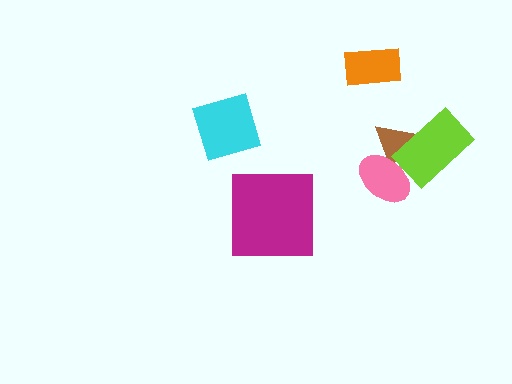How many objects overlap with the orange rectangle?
0 objects overlap with the orange rectangle.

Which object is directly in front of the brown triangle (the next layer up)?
The lime rectangle is directly in front of the brown triangle.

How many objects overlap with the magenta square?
0 objects overlap with the magenta square.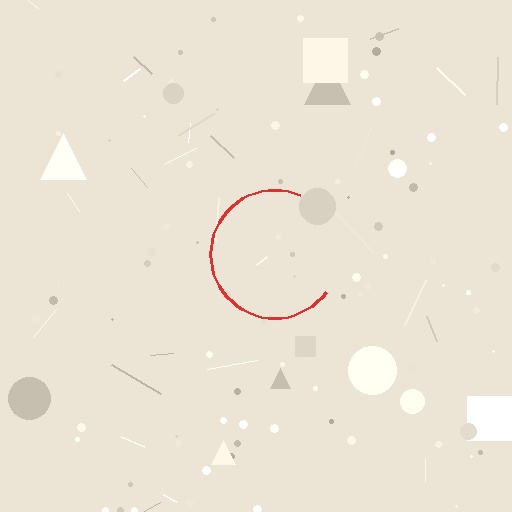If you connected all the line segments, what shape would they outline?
They would outline a circle.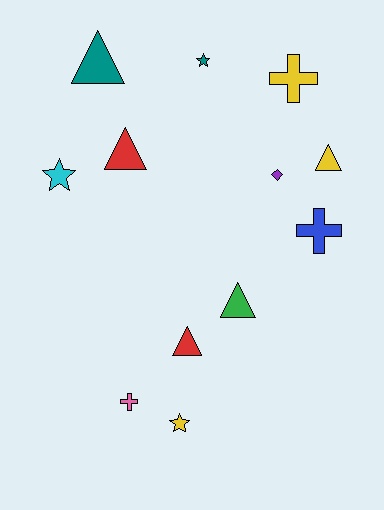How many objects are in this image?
There are 12 objects.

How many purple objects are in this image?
There is 1 purple object.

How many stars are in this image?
There are 3 stars.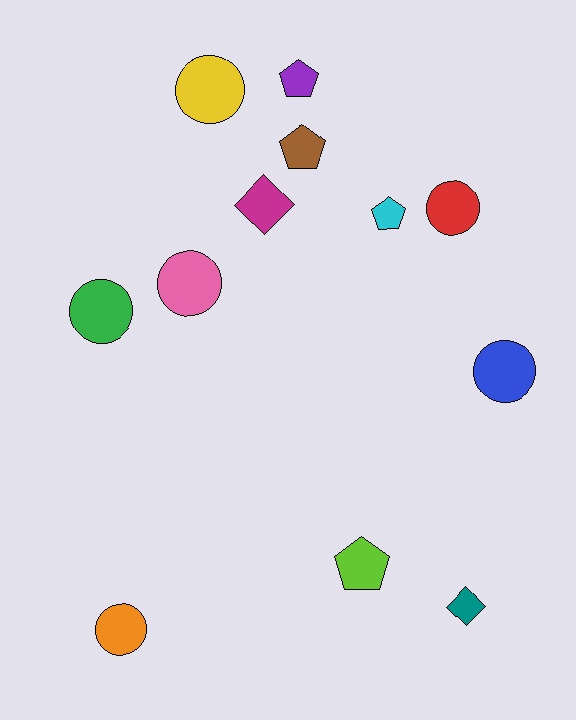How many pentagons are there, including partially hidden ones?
There are 4 pentagons.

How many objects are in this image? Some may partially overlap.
There are 12 objects.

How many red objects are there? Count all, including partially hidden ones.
There is 1 red object.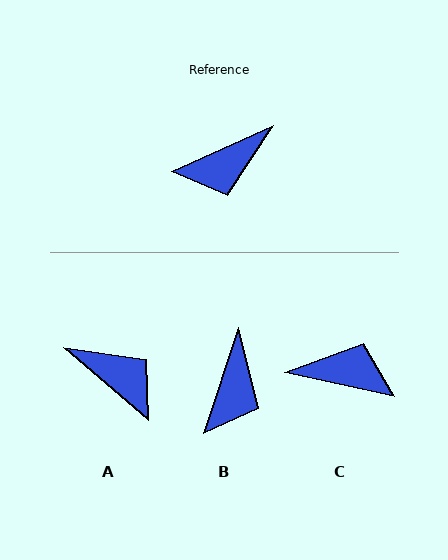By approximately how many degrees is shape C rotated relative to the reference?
Approximately 144 degrees counter-clockwise.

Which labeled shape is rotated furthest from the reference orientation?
C, about 144 degrees away.